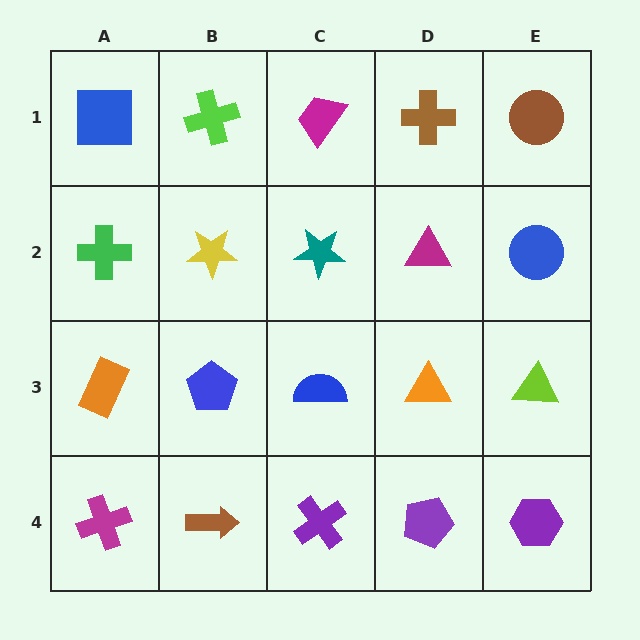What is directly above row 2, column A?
A blue square.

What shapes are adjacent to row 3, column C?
A teal star (row 2, column C), a purple cross (row 4, column C), a blue pentagon (row 3, column B), an orange triangle (row 3, column D).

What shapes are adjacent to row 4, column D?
An orange triangle (row 3, column D), a purple cross (row 4, column C), a purple hexagon (row 4, column E).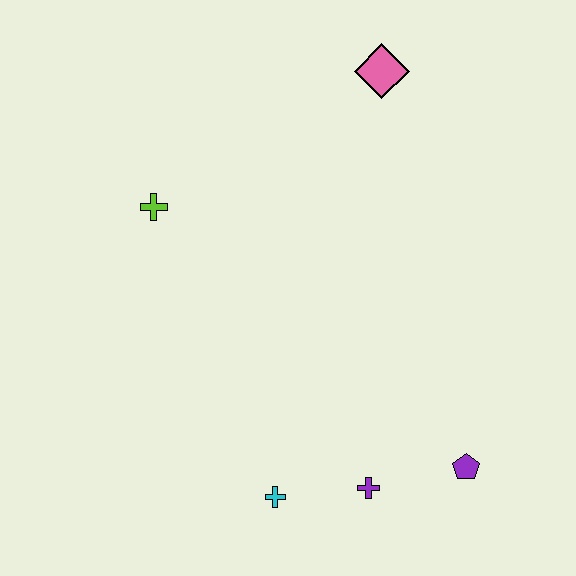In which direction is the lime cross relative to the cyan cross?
The lime cross is above the cyan cross.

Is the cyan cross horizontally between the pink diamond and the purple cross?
No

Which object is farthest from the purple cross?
The pink diamond is farthest from the purple cross.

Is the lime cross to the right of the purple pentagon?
No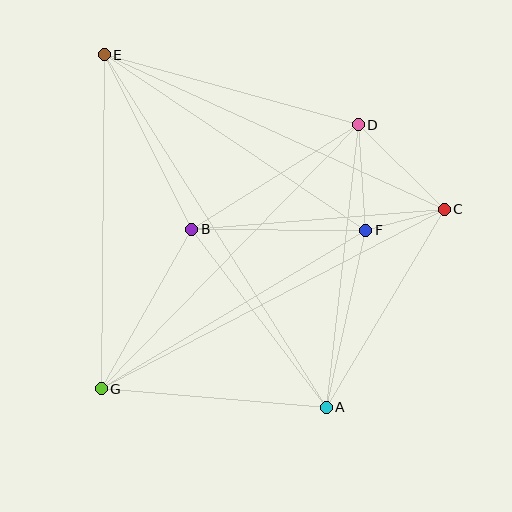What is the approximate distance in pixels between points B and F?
The distance between B and F is approximately 174 pixels.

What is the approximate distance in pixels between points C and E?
The distance between C and E is approximately 373 pixels.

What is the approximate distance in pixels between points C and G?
The distance between C and G is approximately 387 pixels.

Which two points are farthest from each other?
Points A and E are farthest from each other.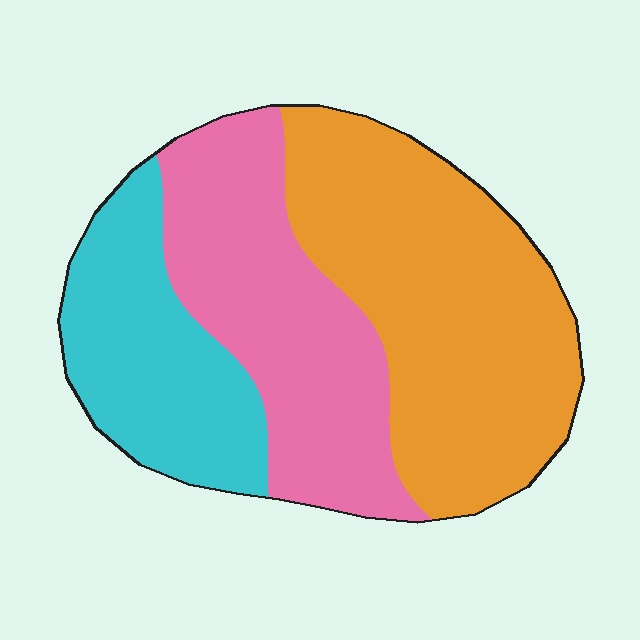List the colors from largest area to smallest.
From largest to smallest: orange, pink, cyan.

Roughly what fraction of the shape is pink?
Pink takes up about one third (1/3) of the shape.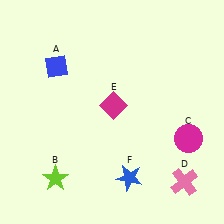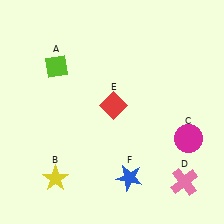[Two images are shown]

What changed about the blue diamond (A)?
In Image 1, A is blue. In Image 2, it changed to lime.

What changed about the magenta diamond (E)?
In Image 1, E is magenta. In Image 2, it changed to red.